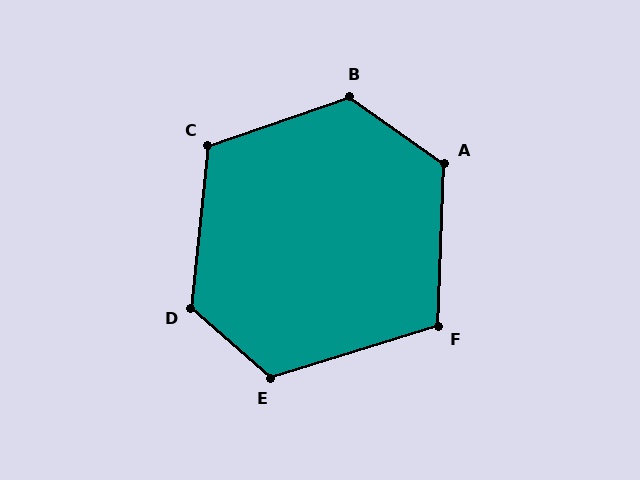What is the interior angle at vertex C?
Approximately 115 degrees (obtuse).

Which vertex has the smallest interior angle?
F, at approximately 109 degrees.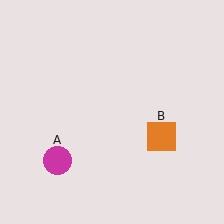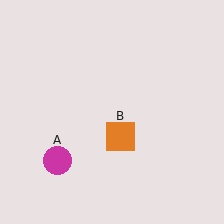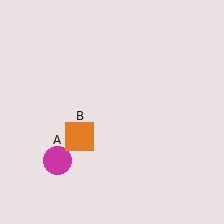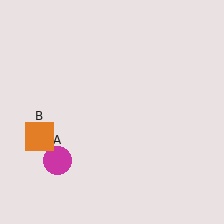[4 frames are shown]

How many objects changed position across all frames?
1 object changed position: orange square (object B).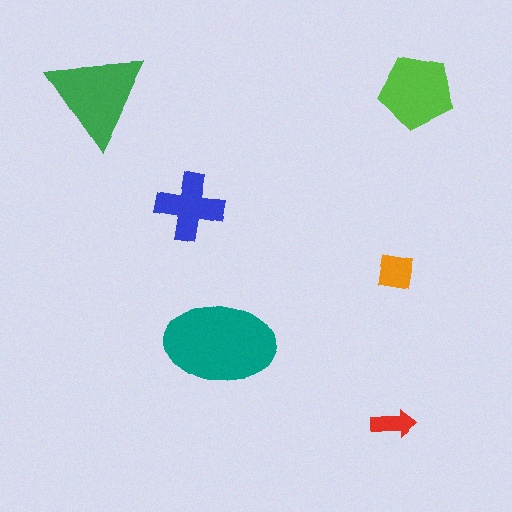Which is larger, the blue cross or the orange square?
The blue cross.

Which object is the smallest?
The red arrow.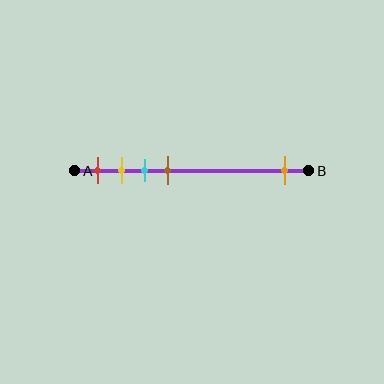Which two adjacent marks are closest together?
The yellow and cyan marks are the closest adjacent pair.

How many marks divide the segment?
There are 5 marks dividing the segment.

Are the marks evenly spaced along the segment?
No, the marks are not evenly spaced.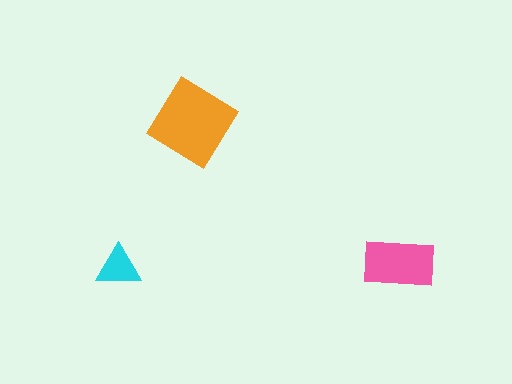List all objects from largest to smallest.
The orange diamond, the pink rectangle, the cyan triangle.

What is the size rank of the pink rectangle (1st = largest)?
2nd.